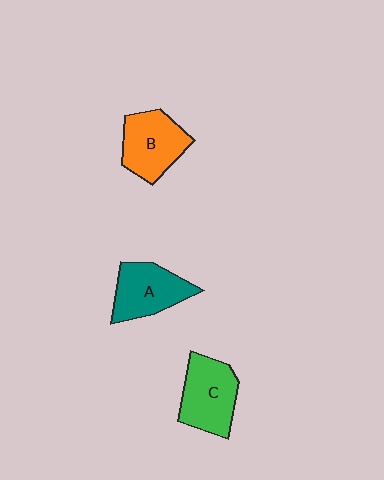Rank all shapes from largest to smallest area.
From largest to smallest: C (green), B (orange), A (teal).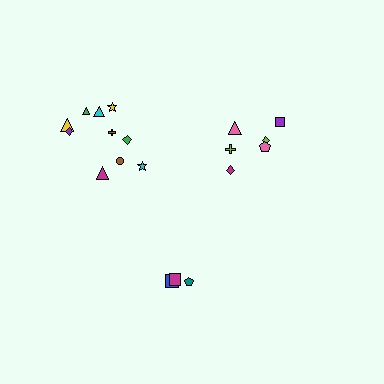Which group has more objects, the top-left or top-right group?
The top-left group.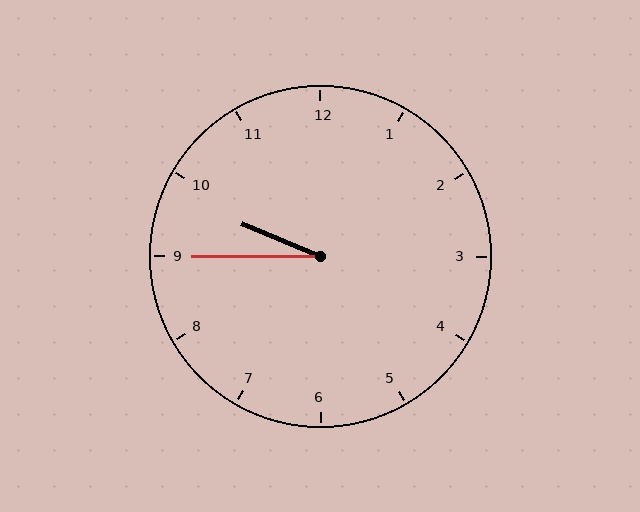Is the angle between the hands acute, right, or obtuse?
It is acute.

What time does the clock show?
9:45.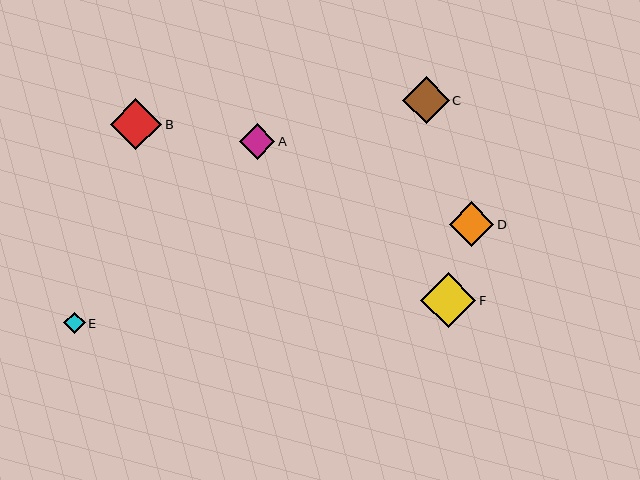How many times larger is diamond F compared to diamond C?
Diamond F is approximately 1.2 times the size of diamond C.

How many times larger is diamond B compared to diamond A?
Diamond B is approximately 1.5 times the size of diamond A.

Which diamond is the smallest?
Diamond E is the smallest with a size of approximately 21 pixels.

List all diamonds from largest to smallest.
From largest to smallest: F, B, C, D, A, E.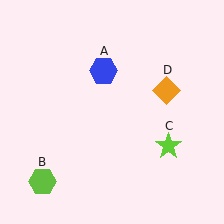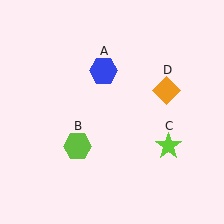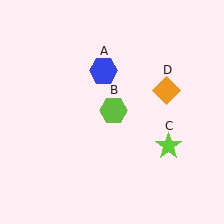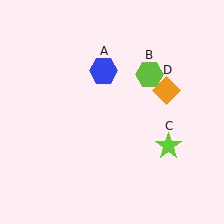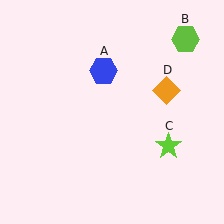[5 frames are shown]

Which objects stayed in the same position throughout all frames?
Blue hexagon (object A) and lime star (object C) and orange diamond (object D) remained stationary.